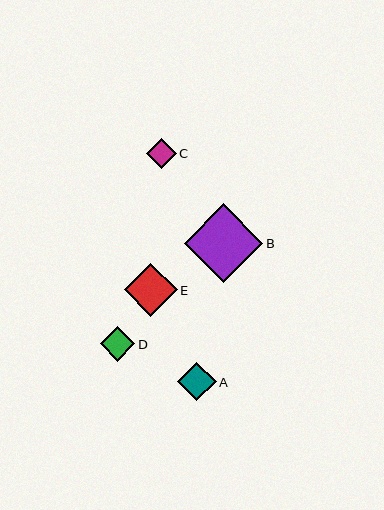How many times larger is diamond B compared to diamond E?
Diamond B is approximately 1.5 times the size of diamond E.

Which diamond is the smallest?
Diamond C is the smallest with a size of approximately 30 pixels.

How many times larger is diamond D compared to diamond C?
Diamond D is approximately 1.2 times the size of diamond C.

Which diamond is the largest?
Diamond B is the largest with a size of approximately 78 pixels.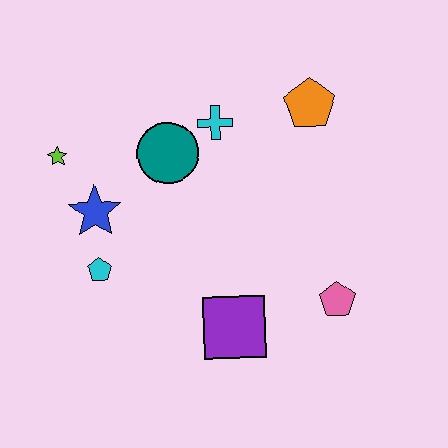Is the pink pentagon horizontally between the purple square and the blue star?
No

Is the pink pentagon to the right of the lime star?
Yes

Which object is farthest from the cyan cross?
The pink pentagon is farthest from the cyan cross.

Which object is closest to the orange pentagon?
The cyan cross is closest to the orange pentagon.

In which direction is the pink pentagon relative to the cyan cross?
The pink pentagon is below the cyan cross.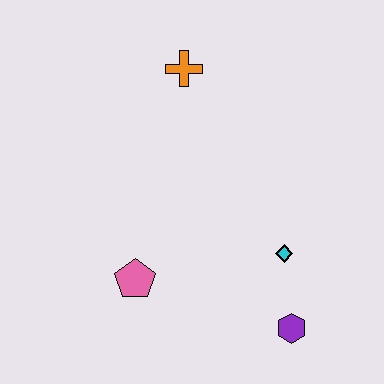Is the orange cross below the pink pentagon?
No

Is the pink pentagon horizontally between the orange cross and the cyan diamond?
No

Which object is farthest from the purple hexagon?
The orange cross is farthest from the purple hexagon.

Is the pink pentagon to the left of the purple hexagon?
Yes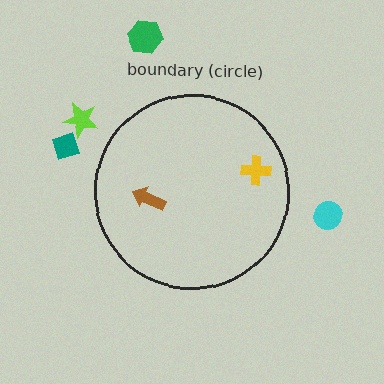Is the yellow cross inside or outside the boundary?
Inside.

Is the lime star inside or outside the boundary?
Outside.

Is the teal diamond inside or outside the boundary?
Outside.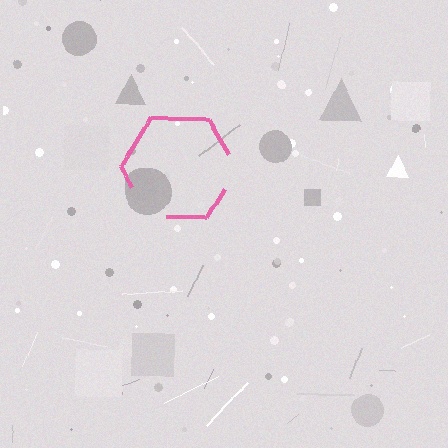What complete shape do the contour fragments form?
The contour fragments form a hexagon.